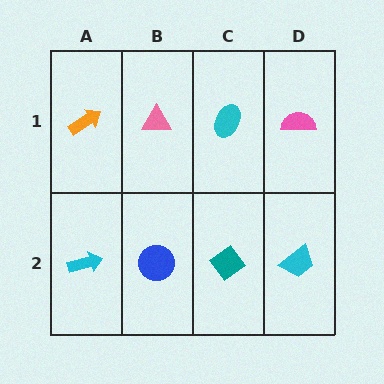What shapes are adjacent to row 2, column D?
A pink semicircle (row 1, column D), a teal diamond (row 2, column C).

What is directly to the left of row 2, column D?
A teal diamond.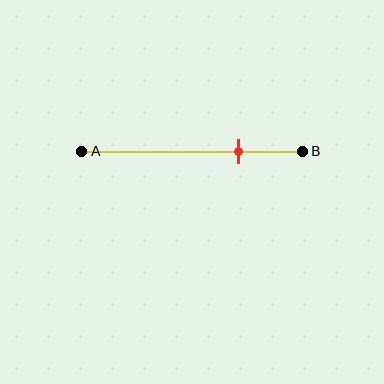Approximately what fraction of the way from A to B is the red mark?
The red mark is approximately 70% of the way from A to B.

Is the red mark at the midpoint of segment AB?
No, the mark is at about 70% from A, not at the 50% midpoint.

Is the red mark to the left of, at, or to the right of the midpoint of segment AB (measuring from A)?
The red mark is to the right of the midpoint of segment AB.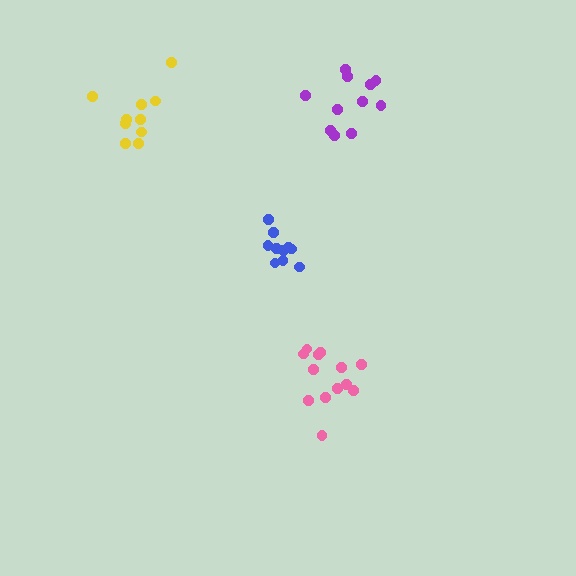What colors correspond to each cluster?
The clusters are colored: purple, blue, pink, yellow.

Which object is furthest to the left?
The yellow cluster is leftmost.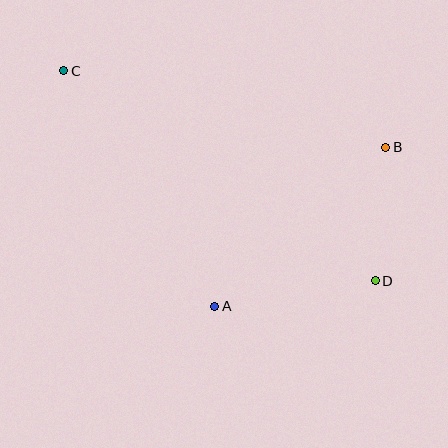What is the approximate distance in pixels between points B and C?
The distance between B and C is approximately 331 pixels.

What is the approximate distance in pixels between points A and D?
The distance between A and D is approximately 163 pixels.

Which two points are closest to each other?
Points B and D are closest to each other.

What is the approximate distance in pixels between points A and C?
The distance between A and C is approximately 280 pixels.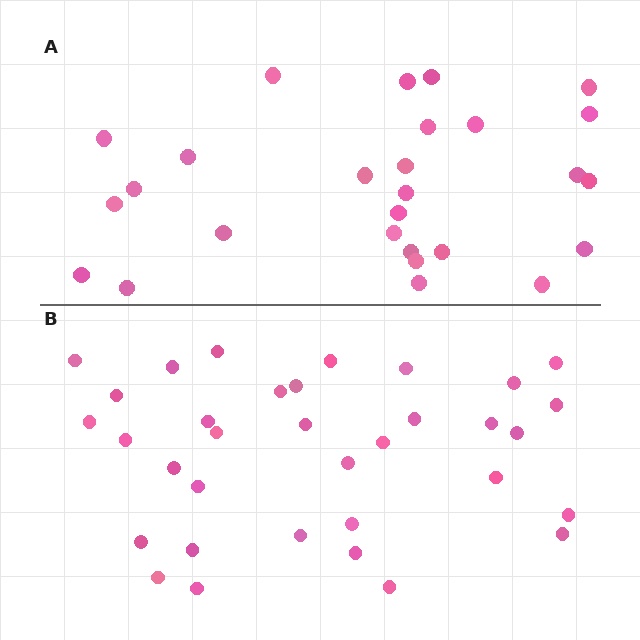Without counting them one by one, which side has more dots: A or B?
Region B (the bottom region) has more dots.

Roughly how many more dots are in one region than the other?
Region B has roughly 8 or so more dots than region A.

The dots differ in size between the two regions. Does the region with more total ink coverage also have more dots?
No. Region A has more total ink coverage because its dots are larger, but region B actually contains more individual dots. Total area can be misleading — the number of items is what matters here.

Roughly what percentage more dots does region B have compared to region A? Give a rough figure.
About 25% more.